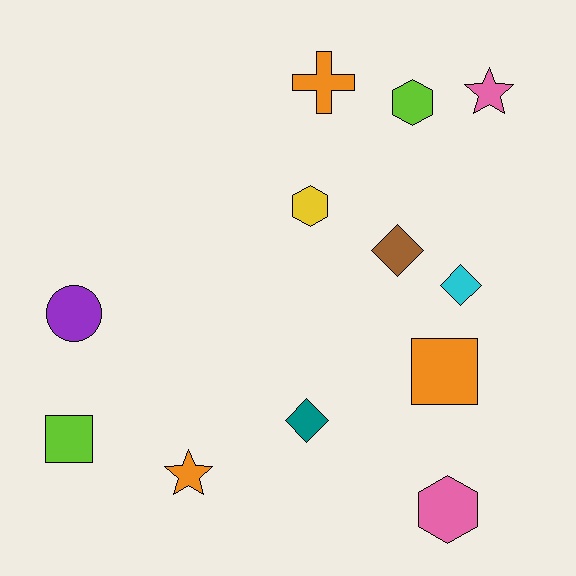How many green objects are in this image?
There are no green objects.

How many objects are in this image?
There are 12 objects.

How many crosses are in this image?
There is 1 cross.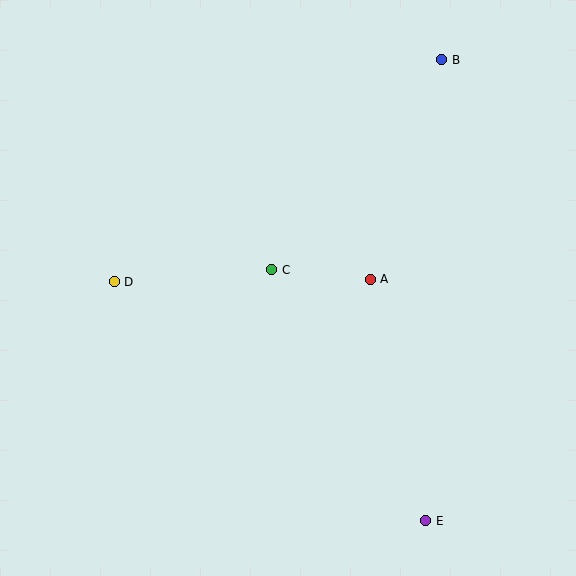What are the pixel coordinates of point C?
Point C is at (272, 270).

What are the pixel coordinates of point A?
Point A is at (370, 279).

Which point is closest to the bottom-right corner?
Point E is closest to the bottom-right corner.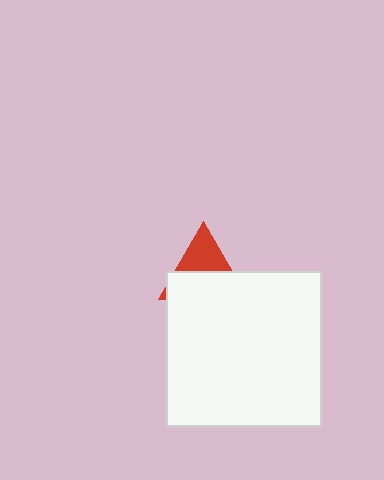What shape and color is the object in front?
The object in front is a white square.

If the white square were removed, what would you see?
You would see the complete red triangle.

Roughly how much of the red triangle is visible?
A small part of it is visible (roughly 43%).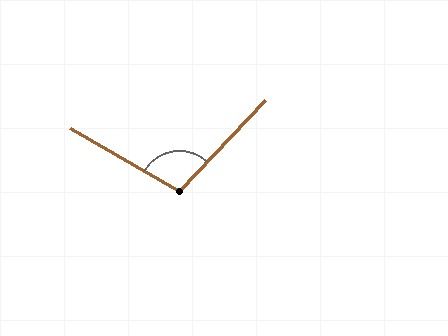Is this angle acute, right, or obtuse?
It is obtuse.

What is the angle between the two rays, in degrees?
Approximately 103 degrees.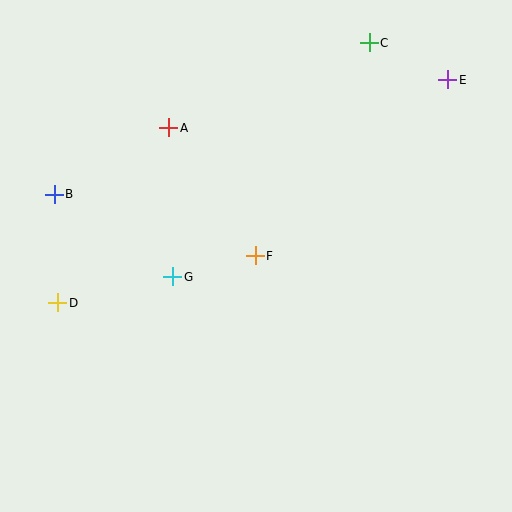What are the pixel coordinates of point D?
Point D is at (58, 303).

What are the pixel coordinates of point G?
Point G is at (173, 277).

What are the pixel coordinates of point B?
Point B is at (54, 194).